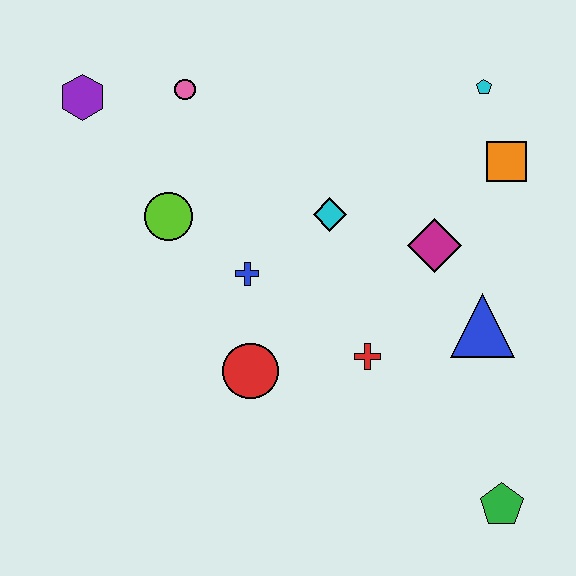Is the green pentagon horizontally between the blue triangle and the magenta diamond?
No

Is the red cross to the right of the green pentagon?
No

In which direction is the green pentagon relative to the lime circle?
The green pentagon is to the right of the lime circle.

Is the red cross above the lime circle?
No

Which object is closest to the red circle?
The blue cross is closest to the red circle.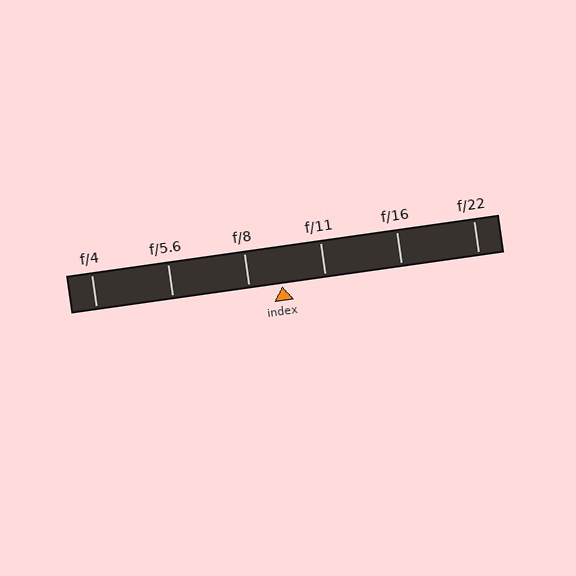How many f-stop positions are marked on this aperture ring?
There are 6 f-stop positions marked.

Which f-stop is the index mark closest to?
The index mark is closest to f/8.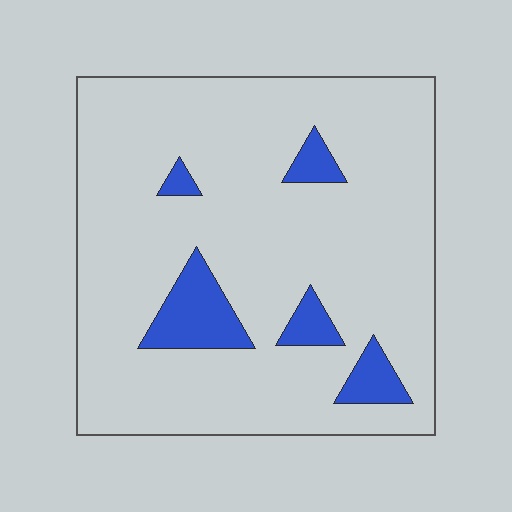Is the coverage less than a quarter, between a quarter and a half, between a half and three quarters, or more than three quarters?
Less than a quarter.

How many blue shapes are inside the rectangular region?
5.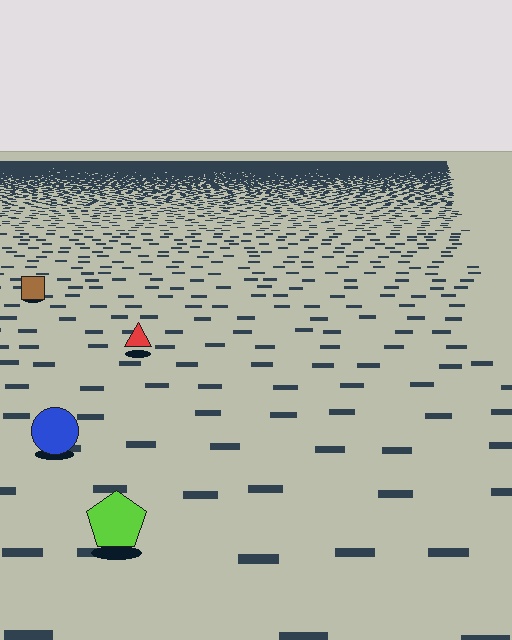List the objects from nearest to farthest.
From nearest to farthest: the lime pentagon, the blue circle, the red triangle, the brown square.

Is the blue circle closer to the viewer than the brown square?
Yes. The blue circle is closer — you can tell from the texture gradient: the ground texture is coarser near it.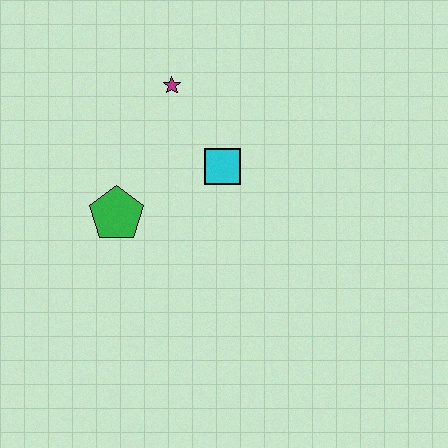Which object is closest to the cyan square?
The magenta star is closest to the cyan square.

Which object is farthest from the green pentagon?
The magenta star is farthest from the green pentagon.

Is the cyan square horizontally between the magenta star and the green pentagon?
No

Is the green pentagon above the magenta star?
No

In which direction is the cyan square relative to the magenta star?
The cyan square is below the magenta star.